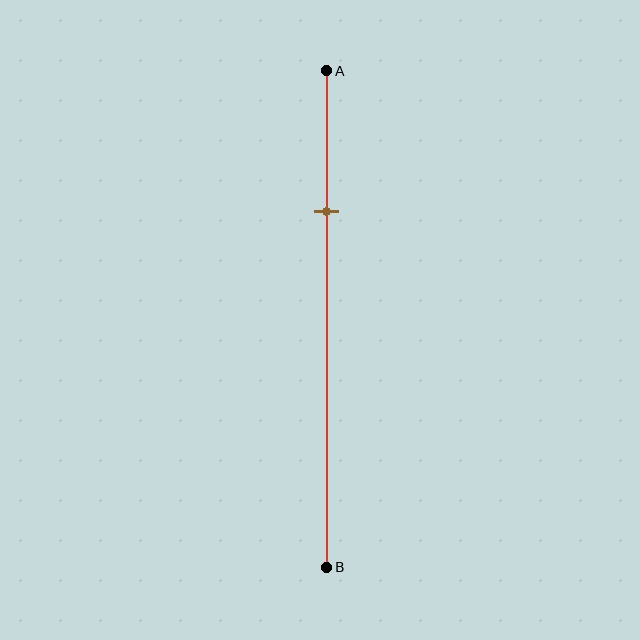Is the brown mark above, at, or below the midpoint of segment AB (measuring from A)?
The brown mark is above the midpoint of segment AB.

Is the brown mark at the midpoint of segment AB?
No, the mark is at about 30% from A, not at the 50% midpoint.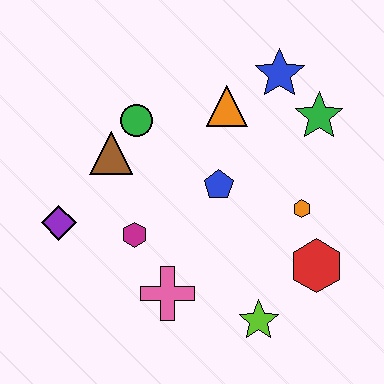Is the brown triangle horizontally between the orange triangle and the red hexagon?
No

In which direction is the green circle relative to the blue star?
The green circle is to the left of the blue star.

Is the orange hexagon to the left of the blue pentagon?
No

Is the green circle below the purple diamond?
No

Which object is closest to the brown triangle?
The green circle is closest to the brown triangle.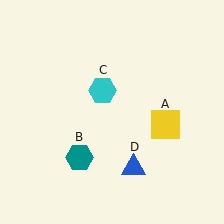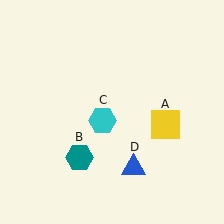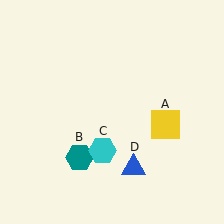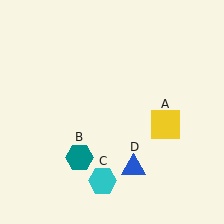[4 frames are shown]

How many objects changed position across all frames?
1 object changed position: cyan hexagon (object C).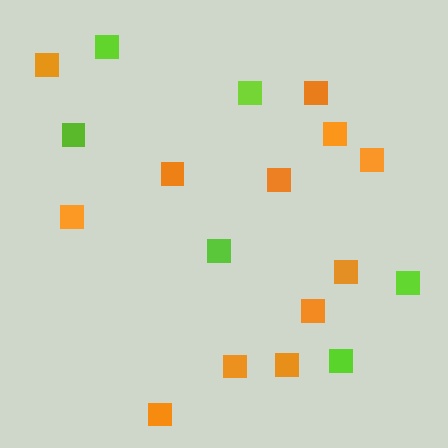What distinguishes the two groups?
There are 2 groups: one group of lime squares (6) and one group of orange squares (12).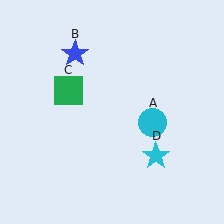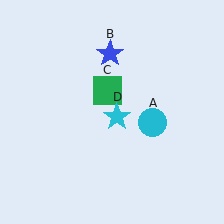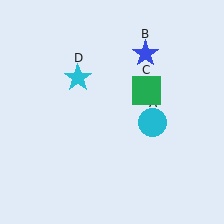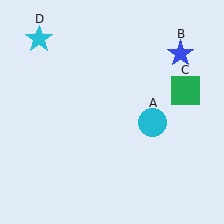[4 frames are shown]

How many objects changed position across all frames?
3 objects changed position: blue star (object B), green square (object C), cyan star (object D).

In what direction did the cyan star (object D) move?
The cyan star (object D) moved up and to the left.